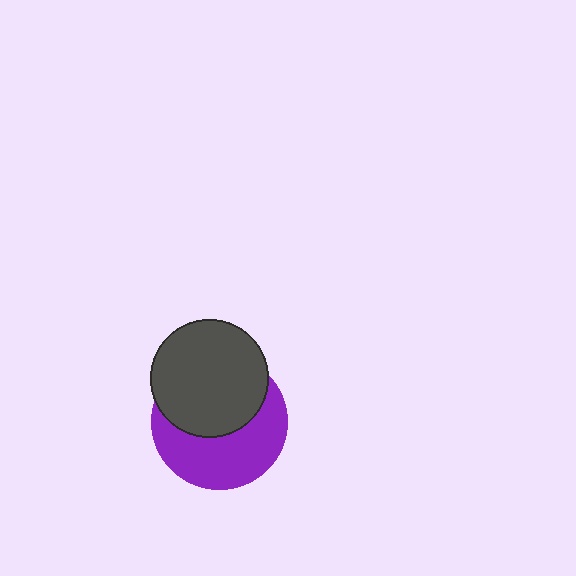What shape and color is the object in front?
The object in front is a dark gray circle.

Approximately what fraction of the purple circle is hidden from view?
Roughly 49% of the purple circle is hidden behind the dark gray circle.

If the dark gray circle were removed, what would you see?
You would see the complete purple circle.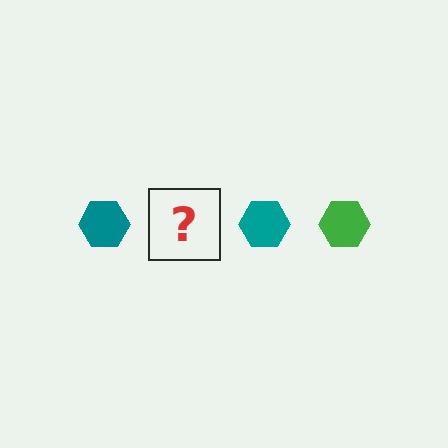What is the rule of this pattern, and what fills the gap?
The rule is that the pattern cycles through teal, green hexagons. The gap should be filled with a green hexagon.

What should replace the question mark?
The question mark should be replaced with a green hexagon.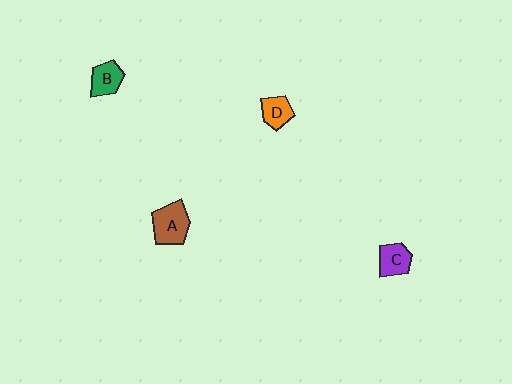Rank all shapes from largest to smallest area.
From largest to smallest: A (brown), C (purple), B (green), D (orange).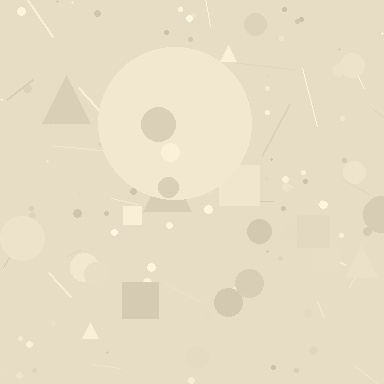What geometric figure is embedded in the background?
A circle is embedded in the background.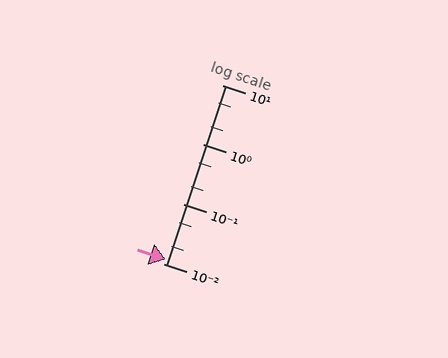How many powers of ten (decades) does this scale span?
The scale spans 3 decades, from 0.01 to 10.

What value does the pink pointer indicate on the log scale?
The pointer indicates approximately 0.012.